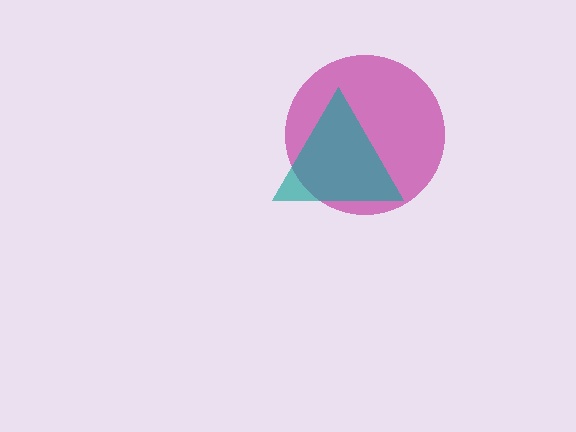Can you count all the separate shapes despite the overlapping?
Yes, there are 2 separate shapes.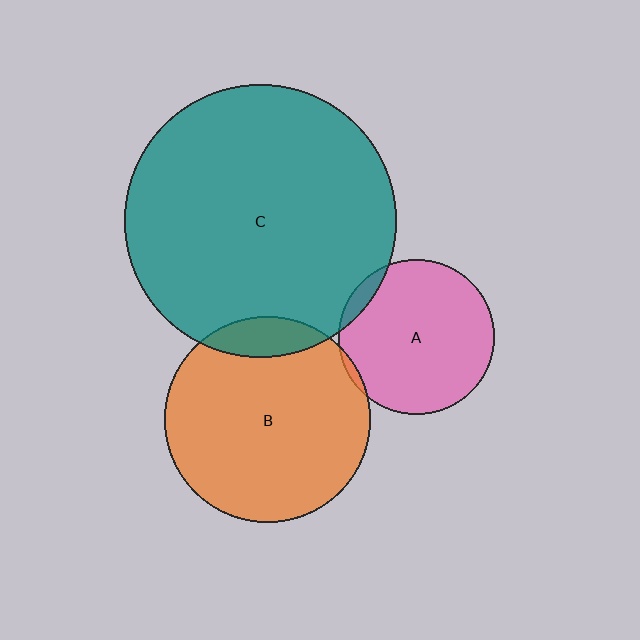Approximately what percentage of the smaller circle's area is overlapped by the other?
Approximately 10%.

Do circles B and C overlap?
Yes.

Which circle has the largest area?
Circle C (teal).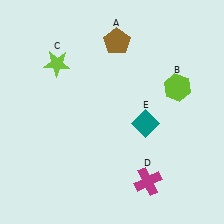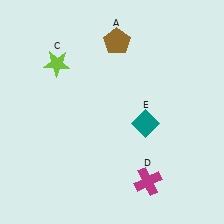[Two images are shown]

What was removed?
The lime hexagon (B) was removed in Image 2.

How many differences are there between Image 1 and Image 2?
There is 1 difference between the two images.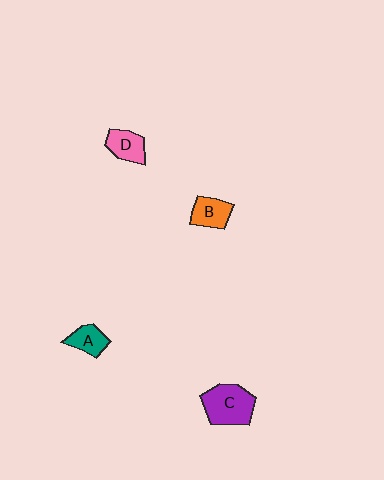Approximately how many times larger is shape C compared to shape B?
Approximately 1.7 times.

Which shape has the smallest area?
Shape A (teal).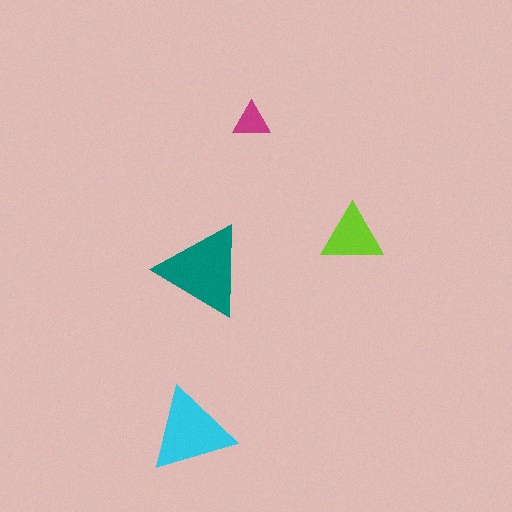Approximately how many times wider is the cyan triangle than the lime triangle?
About 1.5 times wider.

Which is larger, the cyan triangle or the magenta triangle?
The cyan one.